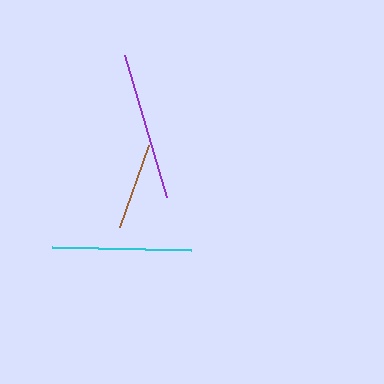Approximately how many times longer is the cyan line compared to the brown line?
The cyan line is approximately 1.6 times the length of the brown line.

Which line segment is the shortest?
The brown line is the shortest at approximately 87 pixels.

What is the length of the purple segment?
The purple segment is approximately 149 pixels long.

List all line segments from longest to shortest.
From longest to shortest: purple, cyan, brown.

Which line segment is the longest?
The purple line is the longest at approximately 149 pixels.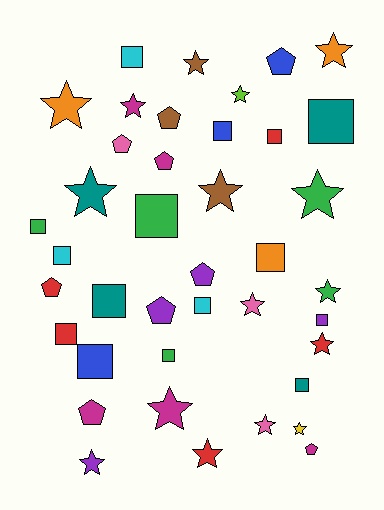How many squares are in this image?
There are 15 squares.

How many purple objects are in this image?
There are 4 purple objects.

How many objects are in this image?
There are 40 objects.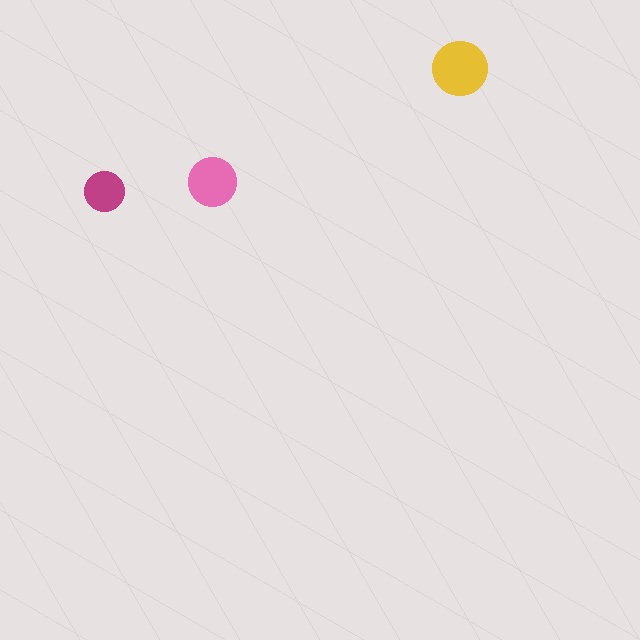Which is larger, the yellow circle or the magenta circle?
The yellow one.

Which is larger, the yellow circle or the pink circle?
The yellow one.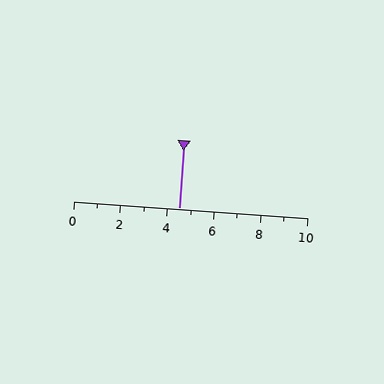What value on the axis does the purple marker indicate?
The marker indicates approximately 4.5.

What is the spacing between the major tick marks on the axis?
The major ticks are spaced 2 apart.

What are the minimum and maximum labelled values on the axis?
The axis runs from 0 to 10.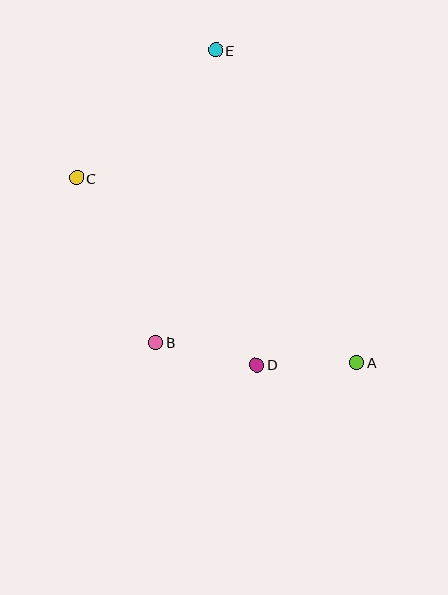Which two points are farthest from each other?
Points A and E are farthest from each other.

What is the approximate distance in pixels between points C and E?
The distance between C and E is approximately 189 pixels.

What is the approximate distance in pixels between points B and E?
The distance between B and E is approximately 298 pixels.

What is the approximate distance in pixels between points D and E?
The distance between D and E is approximately 317 pixels.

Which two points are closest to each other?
Points A and D are closest to each other.